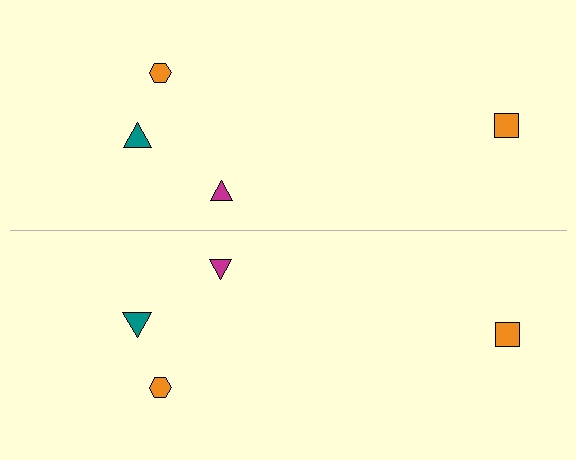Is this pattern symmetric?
Yes, this pattern has bilateral (reflection) symmetry.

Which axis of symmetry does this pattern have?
The pattern has a horizontal axis of symmetry running through the center of the image.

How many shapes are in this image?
There are 8 shapes in this image.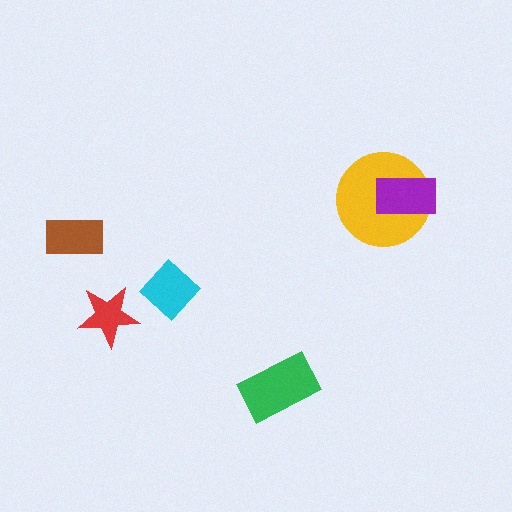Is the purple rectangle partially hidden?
No, no other shape covers it.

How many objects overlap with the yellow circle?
1 object overlaps with the yellow circle.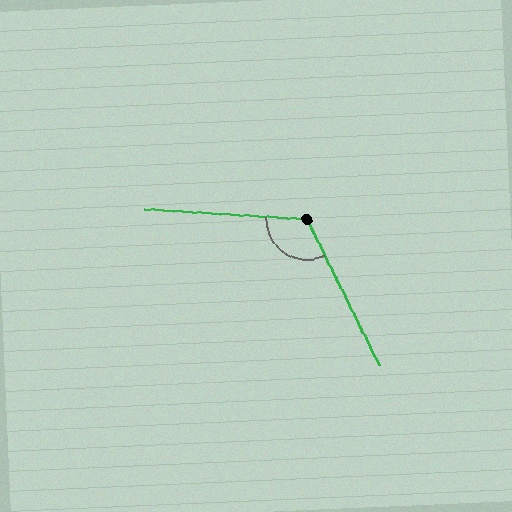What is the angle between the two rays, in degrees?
Approximately 120 degrees.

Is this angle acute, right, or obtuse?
It is obtuse.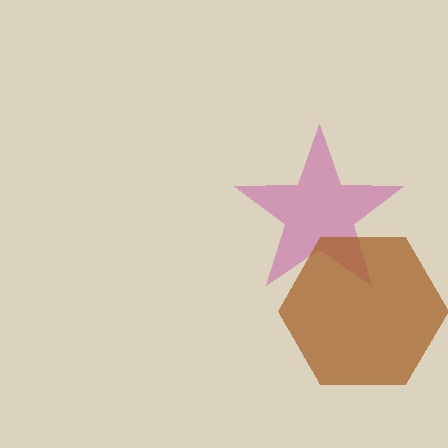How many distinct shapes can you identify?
There are 2 distinct shapes: a magenta star, a brown hexagon.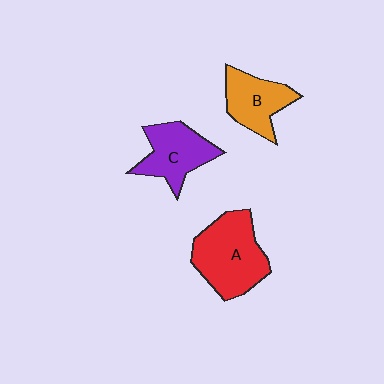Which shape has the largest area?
Shape A (red).